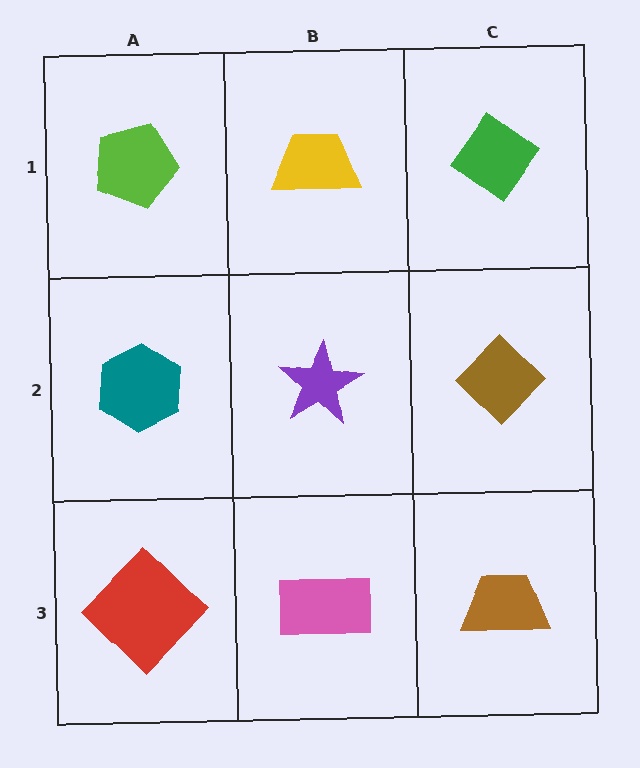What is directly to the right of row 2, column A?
A purple star.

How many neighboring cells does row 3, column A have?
2.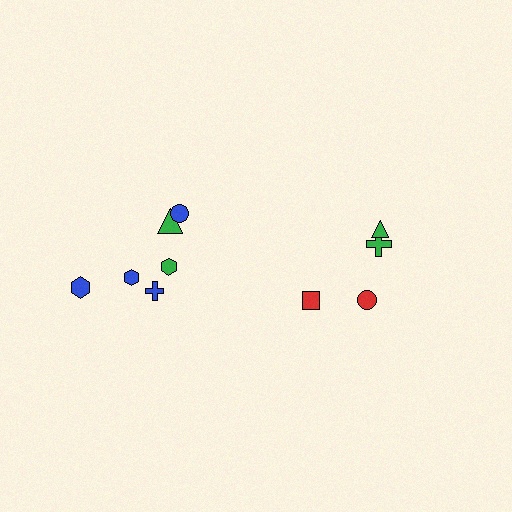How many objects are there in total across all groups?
There are 10 objects.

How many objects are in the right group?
There are 4 objects.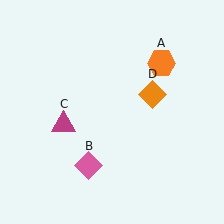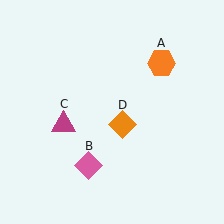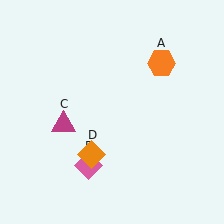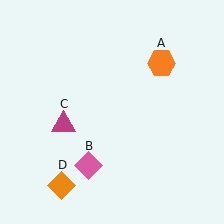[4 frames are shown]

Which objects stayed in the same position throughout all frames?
Orange hexagon (object A) and pink diamond (object B) and magenta triangle (object C) remained stationary.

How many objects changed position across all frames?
1 object changed position: orange diamond (object D).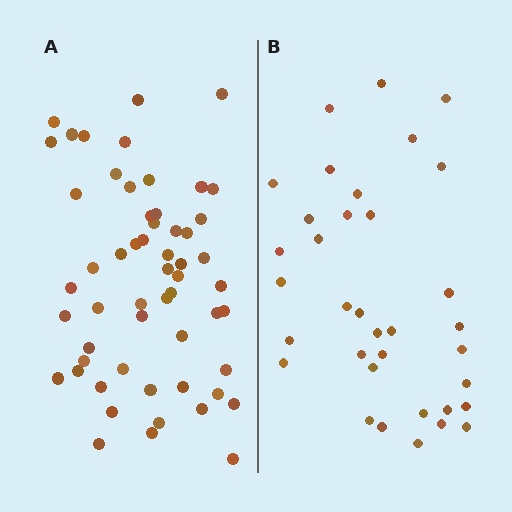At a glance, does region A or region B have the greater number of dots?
Region A (the left region) has more dots.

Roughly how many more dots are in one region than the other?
Region A has approximately 20 more dots than region B.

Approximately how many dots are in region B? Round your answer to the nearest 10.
About 40 dots. (The exact count is 35, which rounds to 40.)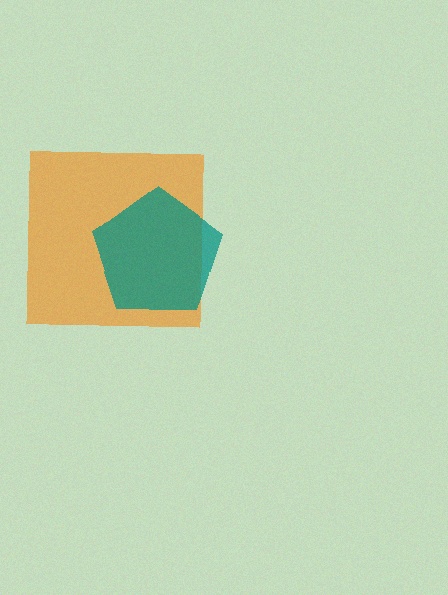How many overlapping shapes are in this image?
There are 2 overlapping shapes in the image.